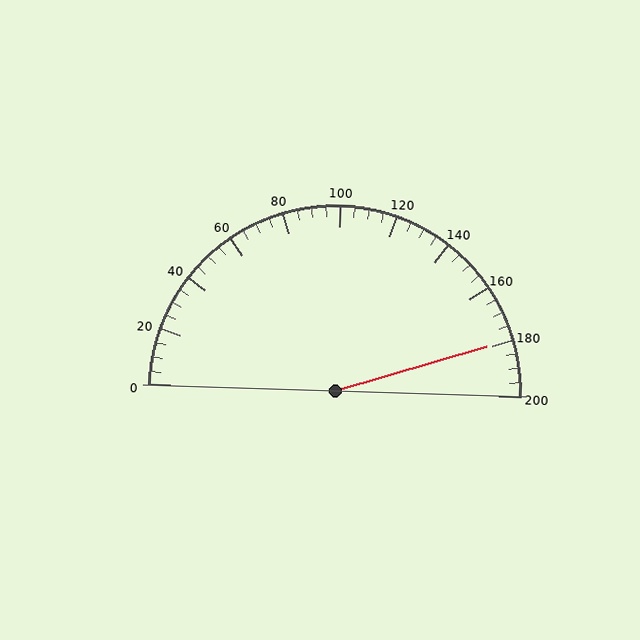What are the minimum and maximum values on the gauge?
The gauge ranges from 0 to 200.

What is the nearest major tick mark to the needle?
The nearest major tick mark is 180.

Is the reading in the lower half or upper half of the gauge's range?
The reading is in the upper half of the range (0 to 200).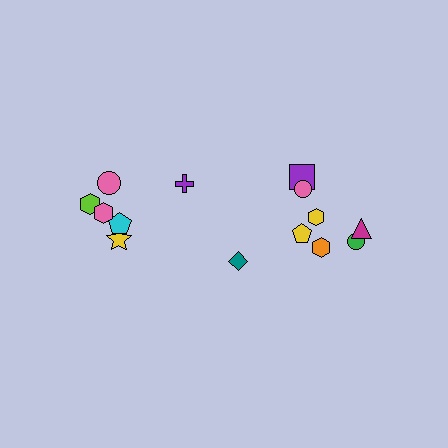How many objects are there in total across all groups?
There are 14 objects.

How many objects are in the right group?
There are 8 objects.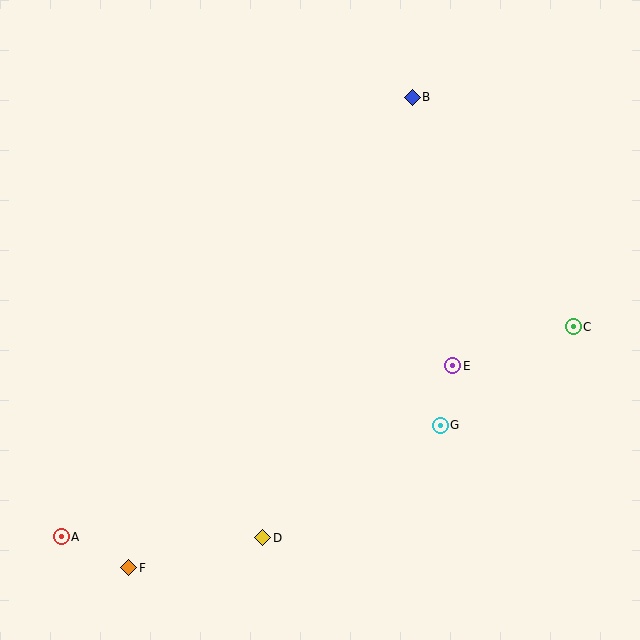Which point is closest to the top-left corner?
Point B is closest to the top-left corner.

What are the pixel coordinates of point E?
Point E is at (453, 366).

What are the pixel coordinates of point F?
Point F is at (129, 568).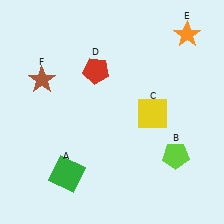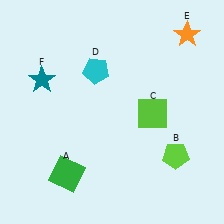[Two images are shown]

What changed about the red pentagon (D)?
In Image 1, D is red. In Image 2, it changed to cyan.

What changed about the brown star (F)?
In Image 1, F is brown. In Image 2, it changed to teal.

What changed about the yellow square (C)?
In Image 1, C is yellow. In Image 2, it changed to lime.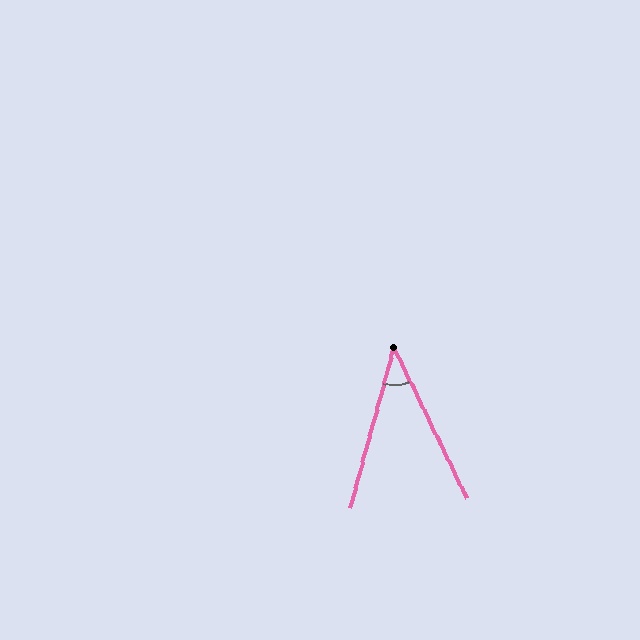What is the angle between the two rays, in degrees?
Approximately 41 degrees.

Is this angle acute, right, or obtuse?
It is acute.